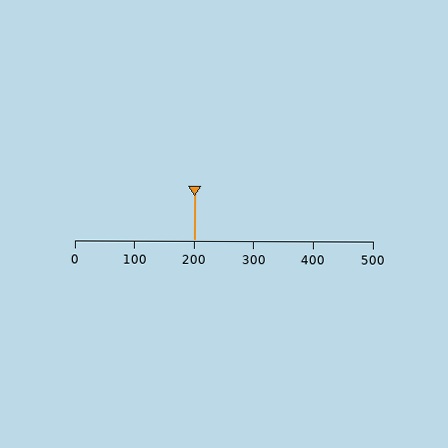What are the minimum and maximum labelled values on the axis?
The axis runs from 0 to 500.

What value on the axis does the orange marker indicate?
The marker indicates approximately 200.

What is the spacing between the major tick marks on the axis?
The major ticks are spaced 100 apart.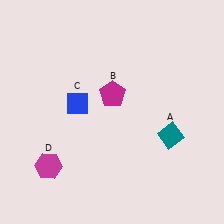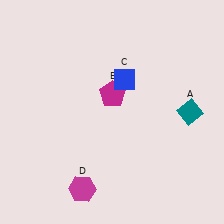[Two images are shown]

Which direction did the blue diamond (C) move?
The blue diamond (C) moved right.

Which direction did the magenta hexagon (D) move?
The magenta hexagon (D) moved right.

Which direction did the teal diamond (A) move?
The teal diamond (A) moved up.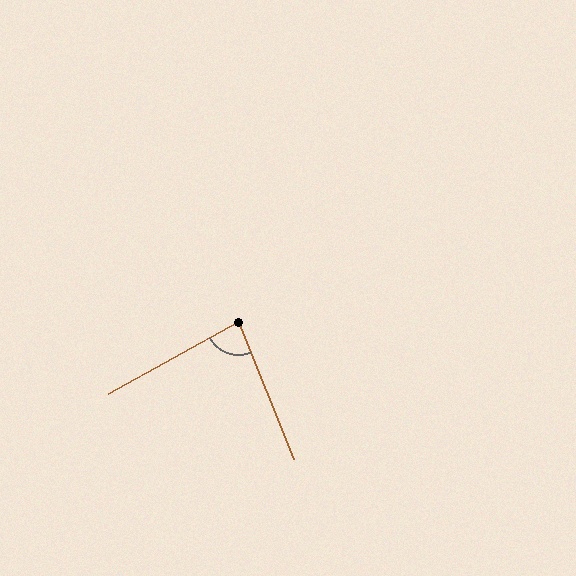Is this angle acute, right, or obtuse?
It is acute.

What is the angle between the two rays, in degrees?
Approximately 83 degrees.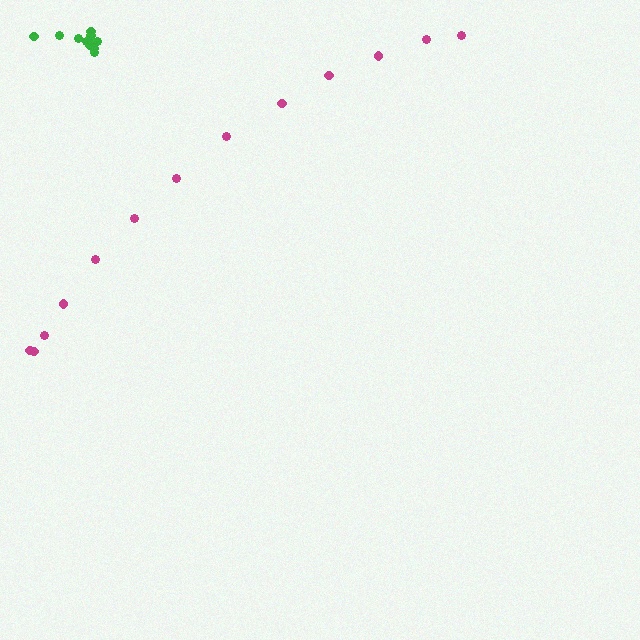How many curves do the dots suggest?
There are 2 distinct paths.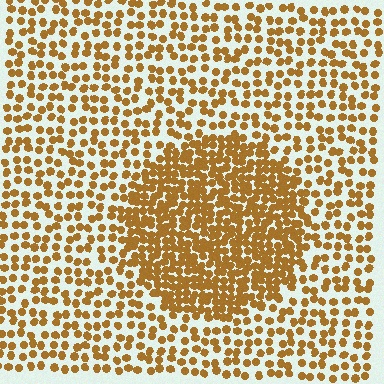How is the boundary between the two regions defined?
The boundary is defined by a change in element density (approximately 2.1x ratio). All elements are the same color, size, and shape.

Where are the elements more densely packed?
The elements are more densely packed inside the circle boundary.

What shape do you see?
I see a circle.